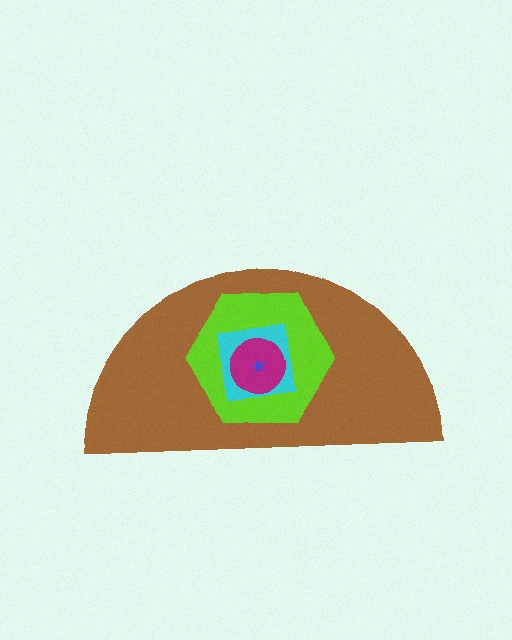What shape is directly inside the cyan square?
The magenta circle.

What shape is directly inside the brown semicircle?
The lime hexagon.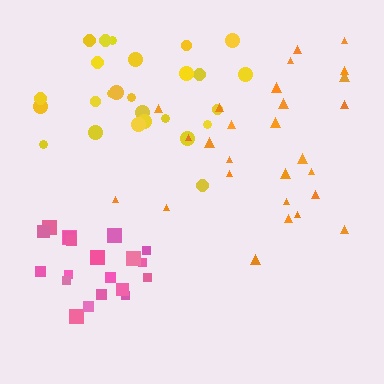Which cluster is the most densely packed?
Pink.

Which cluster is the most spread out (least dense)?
Orange.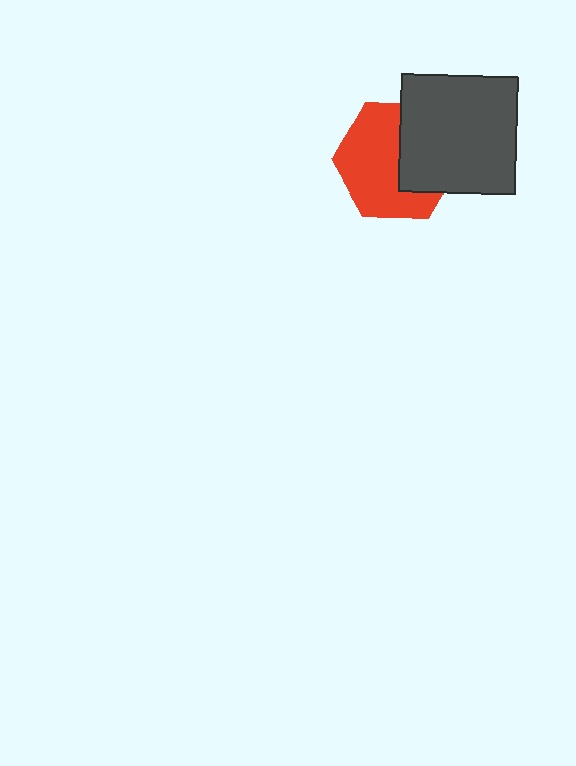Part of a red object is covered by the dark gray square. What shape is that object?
It is a hexagon.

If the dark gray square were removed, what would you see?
You would see the complete red hexagon.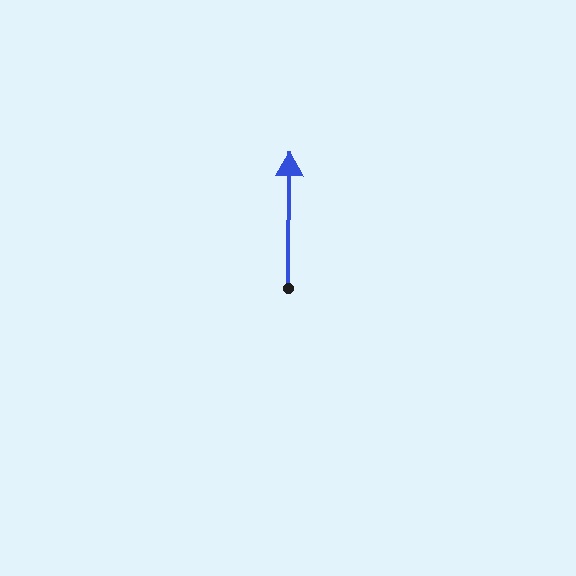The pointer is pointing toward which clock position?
Roughly 12 o'clock.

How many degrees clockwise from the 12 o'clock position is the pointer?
Approximately 1 degrees.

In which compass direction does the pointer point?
North.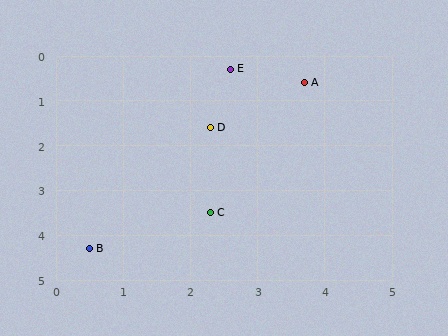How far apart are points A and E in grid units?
Points A and E are about 1.1 grid units apart.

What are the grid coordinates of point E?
Point E is at approximately (2.6, 0.3).